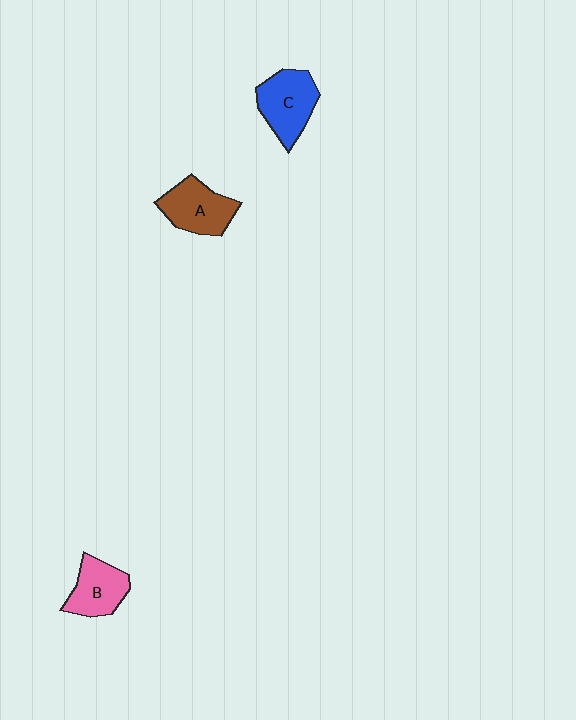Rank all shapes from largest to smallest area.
From largest to smallest: C (blue), A (brown), B (pink).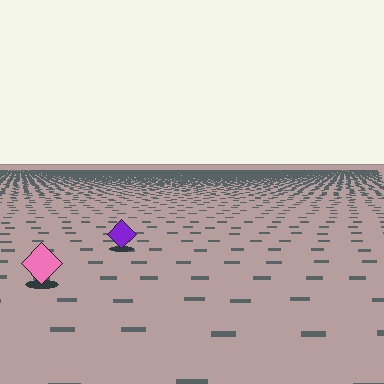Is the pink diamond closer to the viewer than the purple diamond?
Yes. The pink diamond is closer — you can tell from the texture gradient: the ground texture is coarser near it.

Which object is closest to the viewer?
The pink diamond is closest. The texture marks near it are larger and more spread out.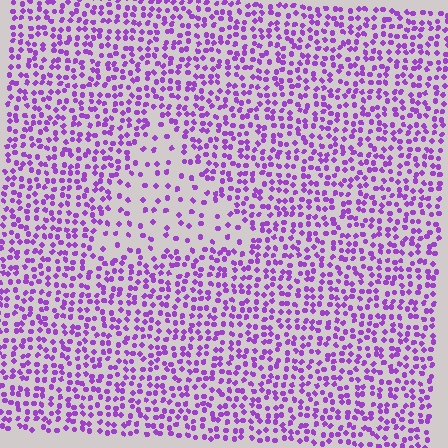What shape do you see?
I see a triangle.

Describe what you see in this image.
The image contains small purple elements arranged at two different densities. A triangle-shaped region is visible where the elements are less densely packed than the surrounding area.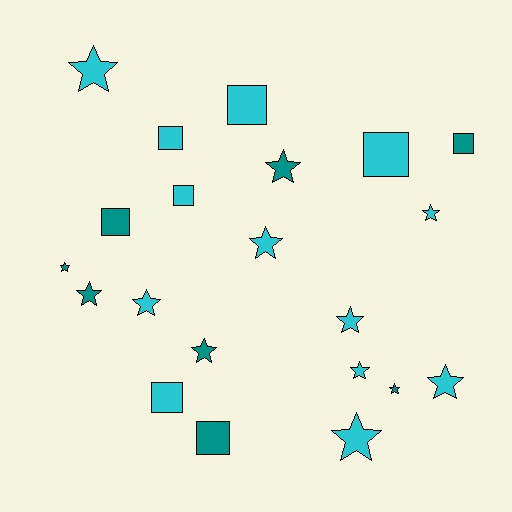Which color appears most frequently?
Cyan, with 13 objects.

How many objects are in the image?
There are 21 objects.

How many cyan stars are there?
There are 8 cyan stars.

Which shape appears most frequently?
Star, with 13 objects.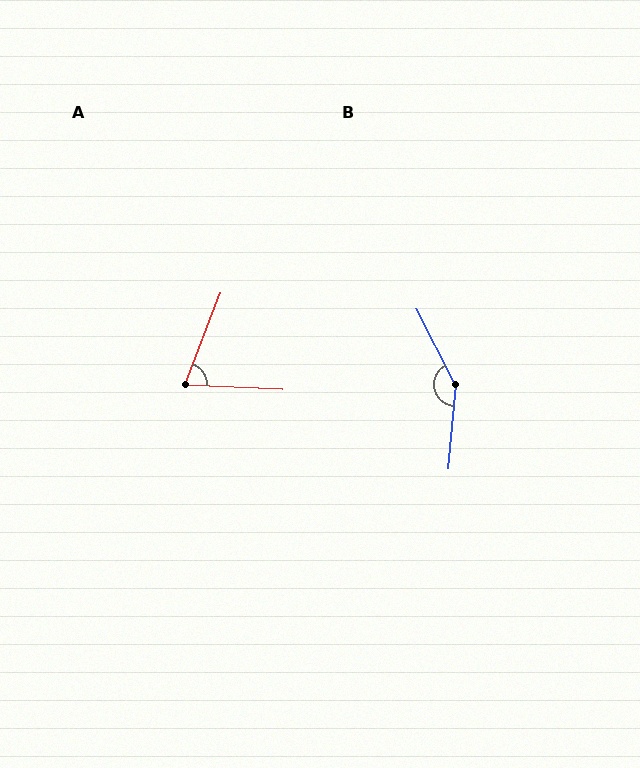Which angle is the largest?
B, at approximately 148 degrees.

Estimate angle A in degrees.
Approximately 72 degrees.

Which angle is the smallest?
A, at approximately 72 degrees.